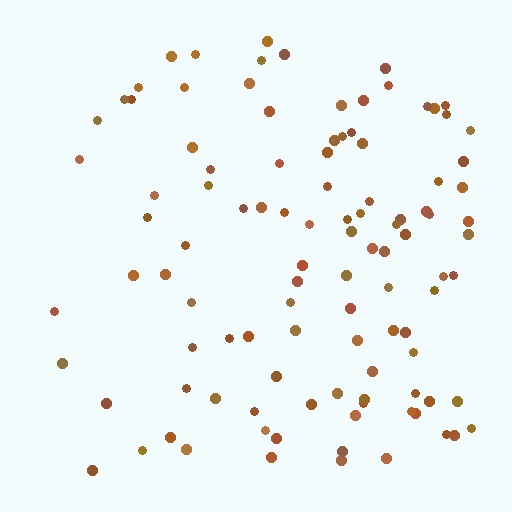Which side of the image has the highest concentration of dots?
The right.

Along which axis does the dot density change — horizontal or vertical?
Horizontal.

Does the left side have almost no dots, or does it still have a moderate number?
Still a moderate number, just noticeably fewer than the right.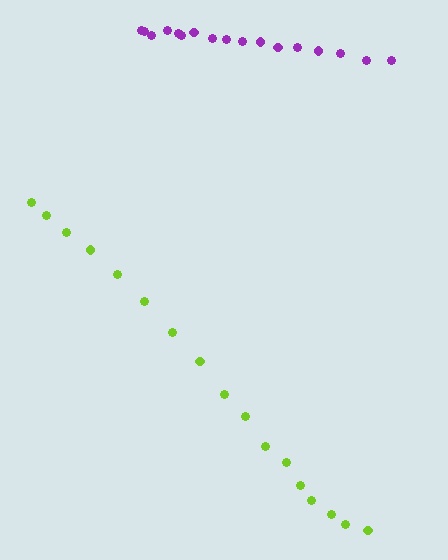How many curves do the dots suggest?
There are 2 distinct paths.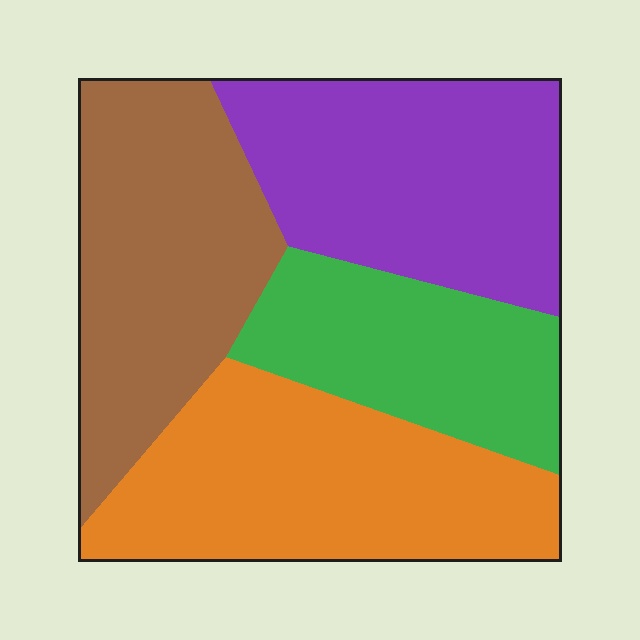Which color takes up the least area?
Green, at roughly 20%.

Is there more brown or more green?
Brown.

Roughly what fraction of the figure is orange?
Orange covers 28% of the figure.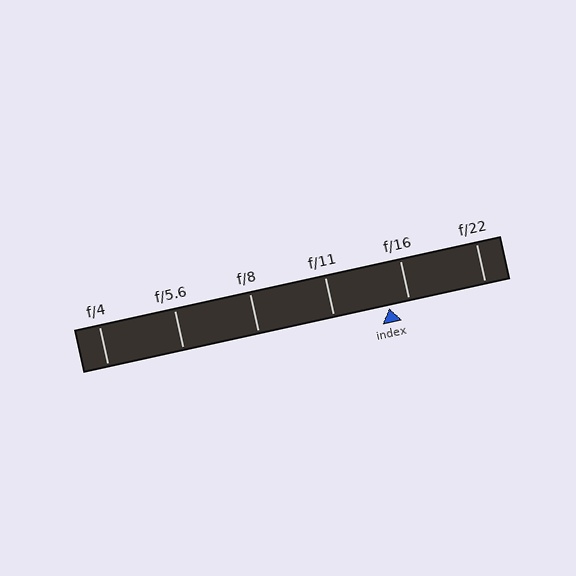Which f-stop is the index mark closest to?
The index mark is closest to f/16.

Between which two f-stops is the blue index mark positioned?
The index mark is between f/11 and f/16.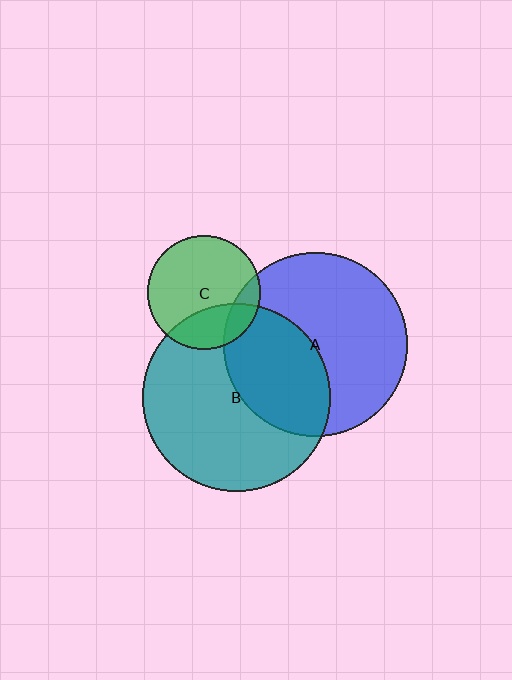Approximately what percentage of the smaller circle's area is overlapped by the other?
Approximately 30%.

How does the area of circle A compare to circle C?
Approximately 2.6 times.